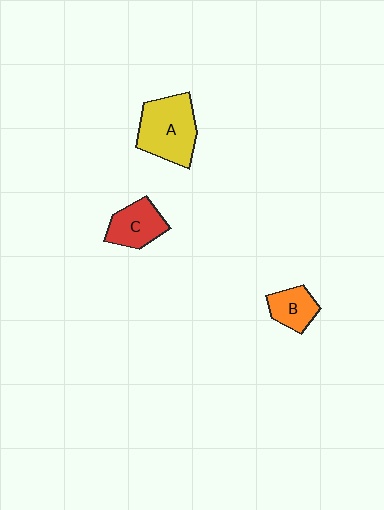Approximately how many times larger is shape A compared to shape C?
Approximately 1.6 times.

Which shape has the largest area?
Shape A (yellow).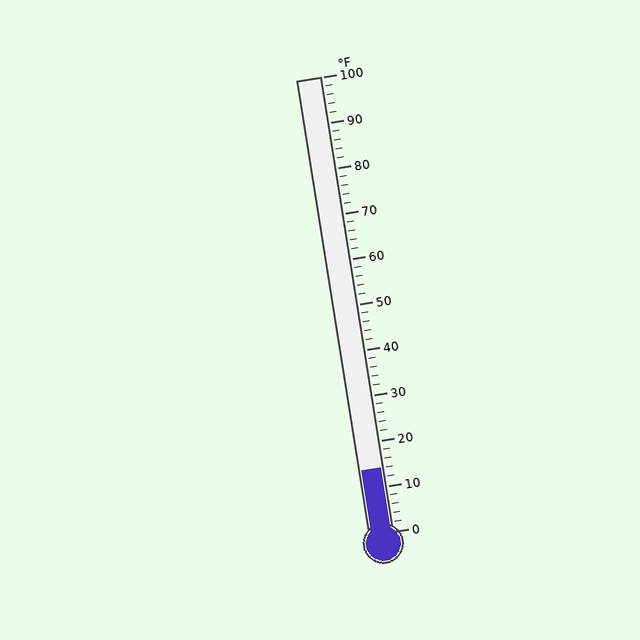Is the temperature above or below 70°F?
The temperature is below 70°F.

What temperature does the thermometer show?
The thermometer shows approximately 14°F.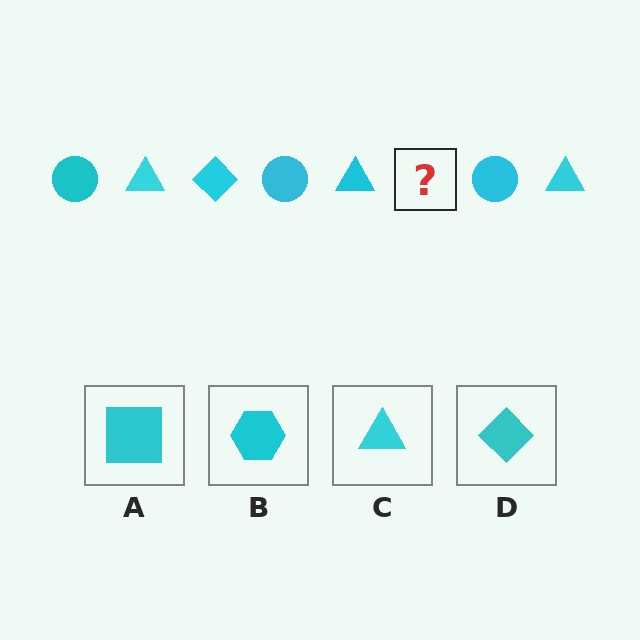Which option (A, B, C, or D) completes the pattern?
D.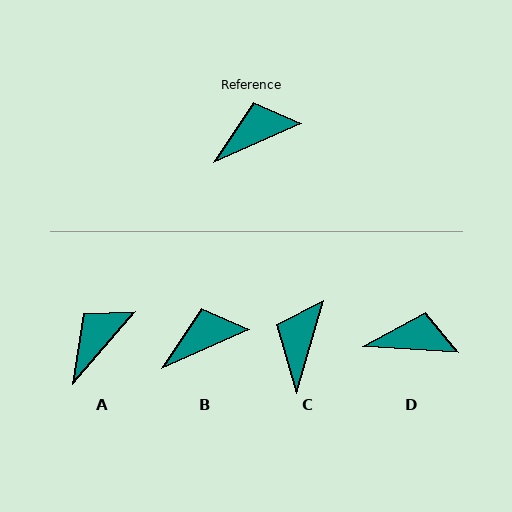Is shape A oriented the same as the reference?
No, it is off by about 25 degrees.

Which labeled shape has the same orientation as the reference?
B.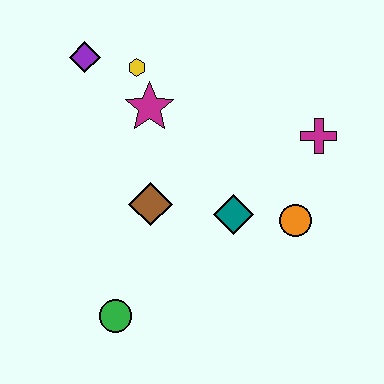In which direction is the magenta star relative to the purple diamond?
The magenta star is to the right of the purple diamond.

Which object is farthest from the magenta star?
The green circle is farthest from the magenta star.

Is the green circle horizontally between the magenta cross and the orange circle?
No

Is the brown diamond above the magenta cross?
No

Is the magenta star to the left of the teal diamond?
Yes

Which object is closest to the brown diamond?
The teal diamond is closest to the brown diamond.